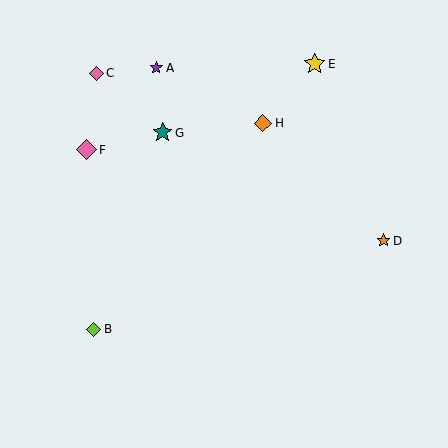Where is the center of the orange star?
The center of the orange star is at (383, 241).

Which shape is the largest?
The yellow star (labeled E) is the largest.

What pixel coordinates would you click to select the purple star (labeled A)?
Click at (156, 68) to select the purple star A.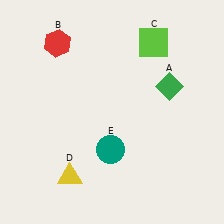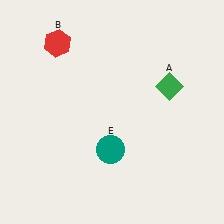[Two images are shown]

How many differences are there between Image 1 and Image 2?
There are 2 differences between the two images.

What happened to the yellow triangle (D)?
The yellow triangle (D) was removed in Image 2. It was in the bottom-left area of Image 1.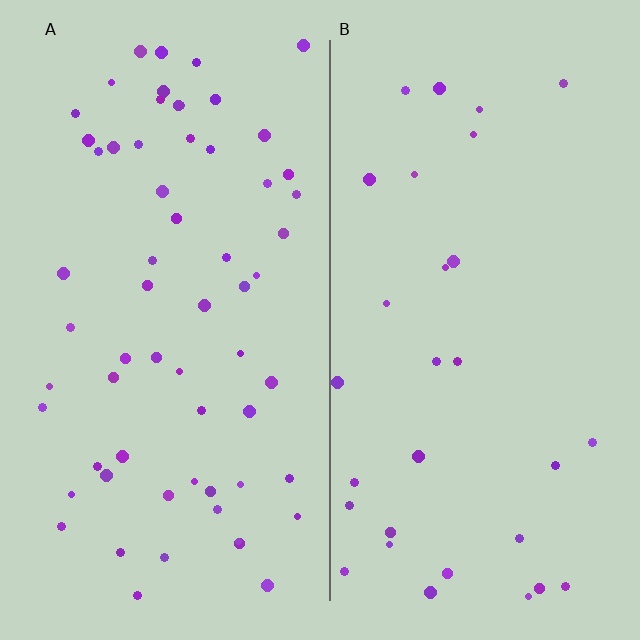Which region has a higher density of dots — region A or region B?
A (the left).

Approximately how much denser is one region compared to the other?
Approximately 2.1× — region A over region B.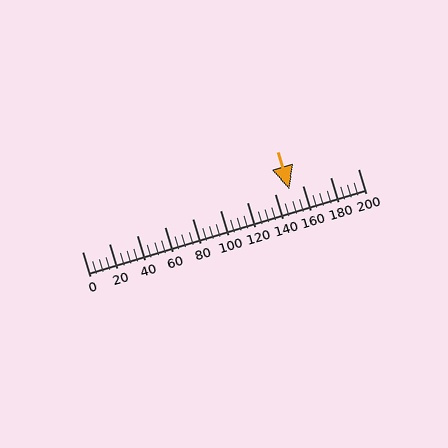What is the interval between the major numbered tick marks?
The major tick marks are spaced 20 units apart.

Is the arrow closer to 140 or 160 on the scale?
The arrow is closer to 160.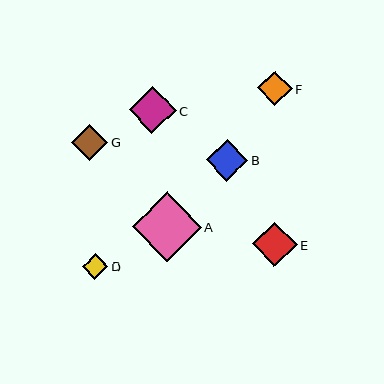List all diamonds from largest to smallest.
From largest to smallest: A, C, E, B, G, F, D.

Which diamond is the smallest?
Diamond D is the smallest with a size of approximately 26 pixels.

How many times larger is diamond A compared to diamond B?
Diamond A is approximately 1.7 times the size of diamond B.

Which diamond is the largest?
Diamond A is the largest with a size of approximately 69 pixels.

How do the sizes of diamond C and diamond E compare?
Diamond C and diamond E are approximately the same size.